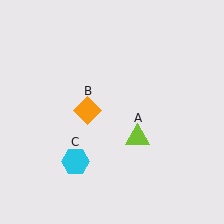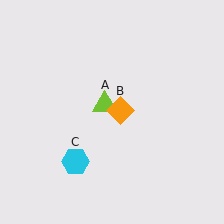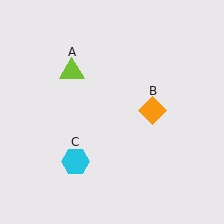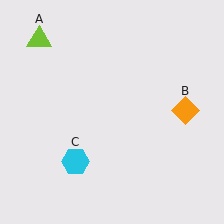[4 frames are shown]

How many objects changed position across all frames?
2 objects changed position: lime triangle (object A), orange diamond (object B).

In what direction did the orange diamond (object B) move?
The orange diamond (object B) moved right.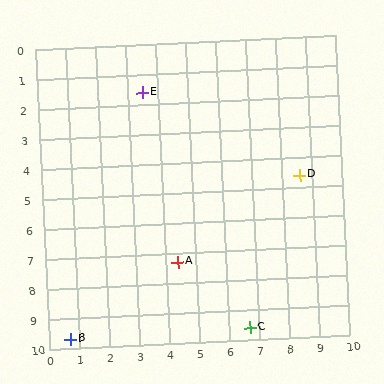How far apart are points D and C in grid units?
Points D and C are about 5.3 grid units apart.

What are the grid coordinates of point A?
Point A is at approximately (4.4, 7.3).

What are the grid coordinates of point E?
Point E is at approximately (3.5, 1.6).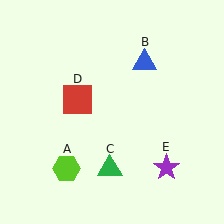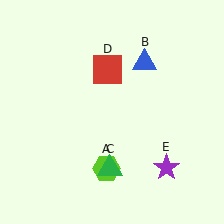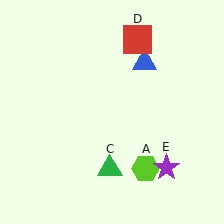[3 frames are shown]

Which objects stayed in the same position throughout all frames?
Blue triangle (object B) and green triangle (object C) and purple star (object E) remained stationary.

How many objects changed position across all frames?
2 objects changed position: lime hexagon (object A), red square (object D).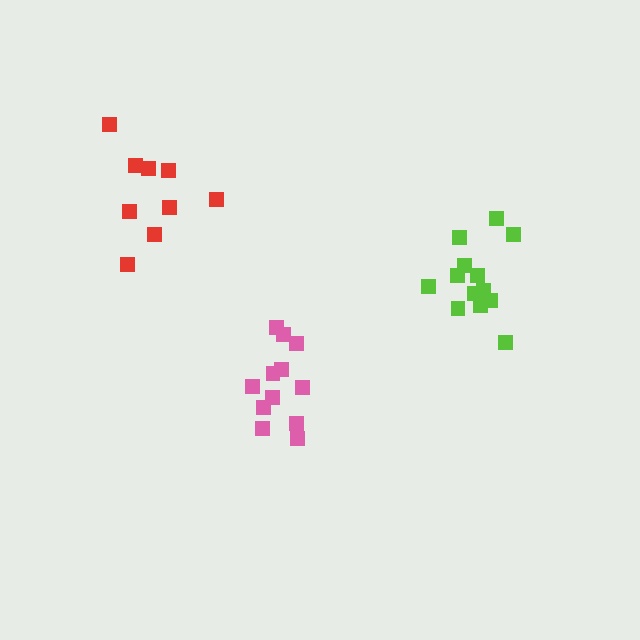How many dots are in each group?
Group 1: 12 dots, Group 2: 13 dots, Group 3: 9 dots (34 total).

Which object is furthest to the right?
The lime cluster is rightmost.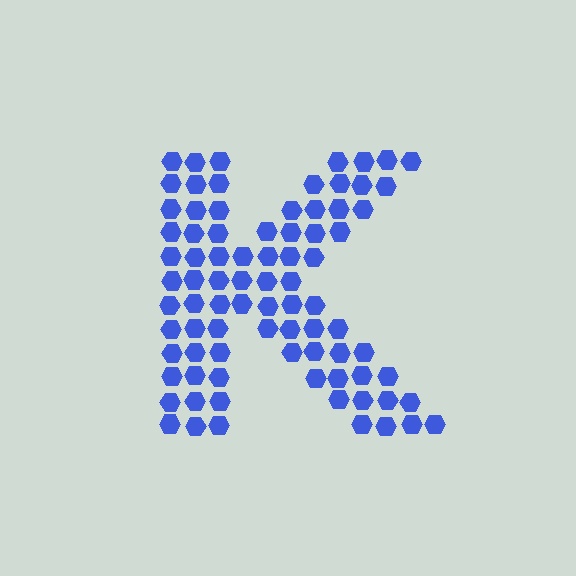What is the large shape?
The large shape is the letter K.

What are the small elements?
The small elements are hexagons.